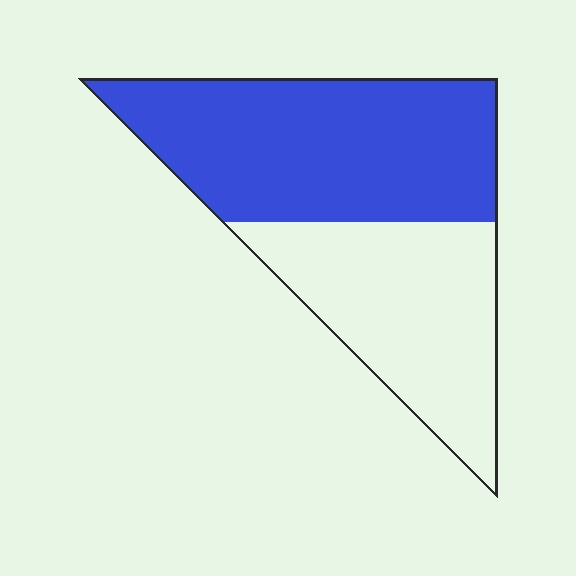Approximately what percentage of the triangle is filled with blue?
Approximately 55%.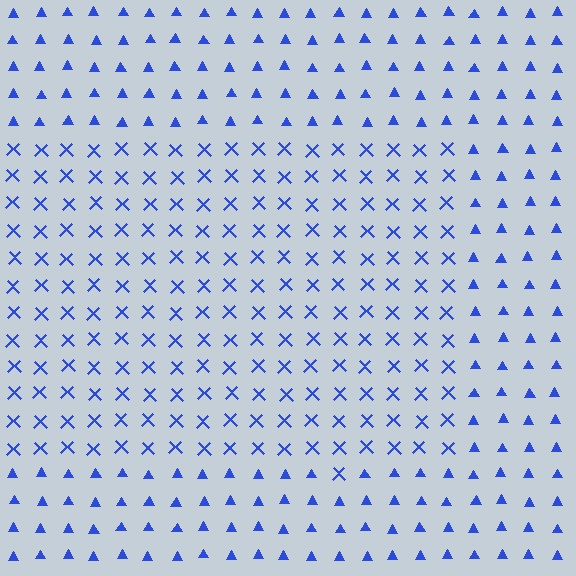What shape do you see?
I see a rectangle.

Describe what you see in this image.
The image is filled with small blue elements arranged in a uniform grid. A rectangle-shaped region contains X marks, while the surrounding area contains triangles. The boundary is defined purely by the change in element shape.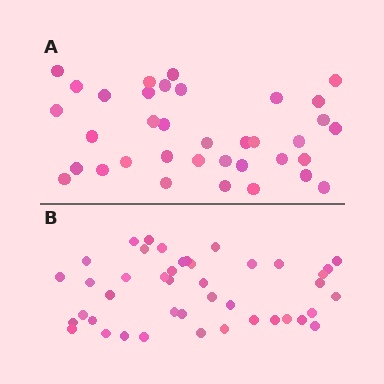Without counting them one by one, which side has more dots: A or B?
Region B (the bottom region) has more dots.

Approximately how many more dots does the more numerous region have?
Region B has roughly 8 or so more dots than region A.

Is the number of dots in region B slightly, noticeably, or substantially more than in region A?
Region B has only slightly more — the two regions are fairly close. The ratio is roughly 1.2 to 1.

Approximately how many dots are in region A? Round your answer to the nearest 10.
About 40 dots. (The exact count is 36, which rounds to 40.)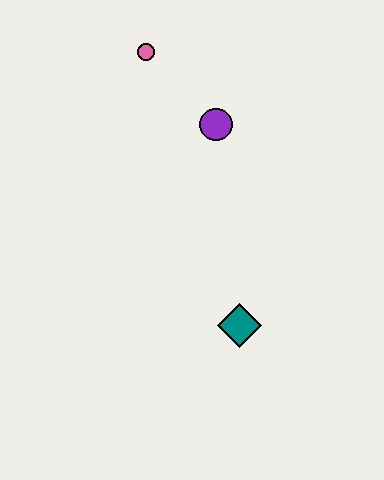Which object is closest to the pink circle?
The purple circle is closest to the pink circle.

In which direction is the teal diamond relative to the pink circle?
The teal diamond is below the pink circle.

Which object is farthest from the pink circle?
The teal diamond is farthest from the pink circle.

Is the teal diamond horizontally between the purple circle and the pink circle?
No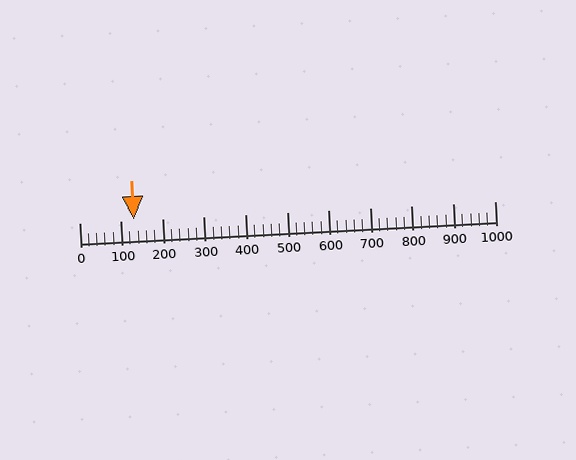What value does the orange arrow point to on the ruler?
The orange arrow points to approximately 130.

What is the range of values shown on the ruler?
The ruler shows values from 0 to 1000.